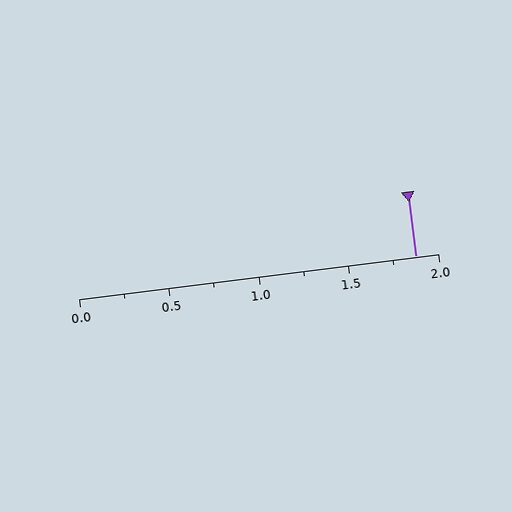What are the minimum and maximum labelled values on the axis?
The axis runs from 0.0 to 2.0.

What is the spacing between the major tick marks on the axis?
The major ticks are spaced 0.5 apart.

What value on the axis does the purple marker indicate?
The marker indicates approximately 1.88.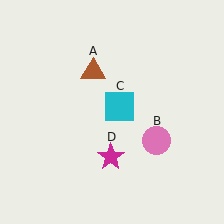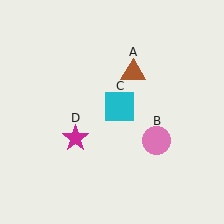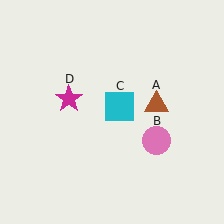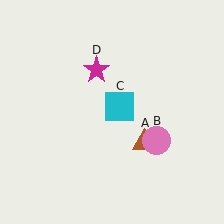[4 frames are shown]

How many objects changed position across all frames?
2 objects changed position: brown triangle (object A), magenta star (object D).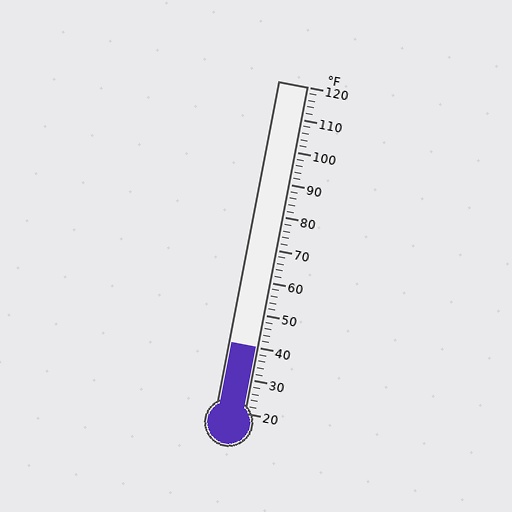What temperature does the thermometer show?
The thermometer shows approximately 40°F.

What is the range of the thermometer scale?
The thermometer scale ranges from 20°F to 120°F.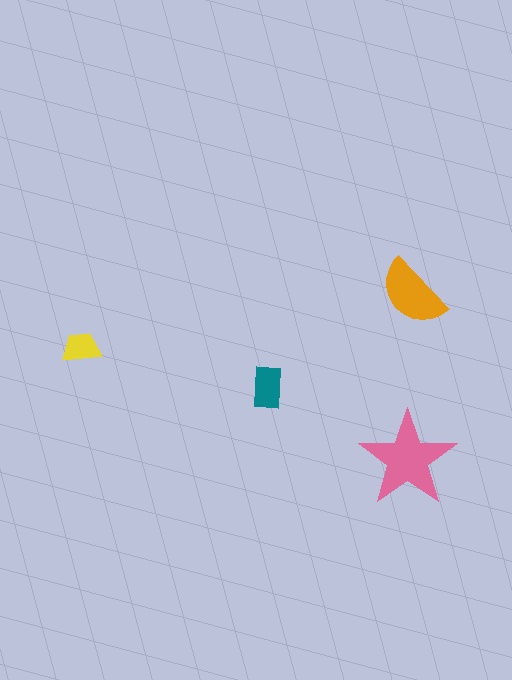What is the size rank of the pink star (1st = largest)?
1st.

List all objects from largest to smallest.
The pink star, the orange semicircle, the teal rectangle, the yellow trapezoid.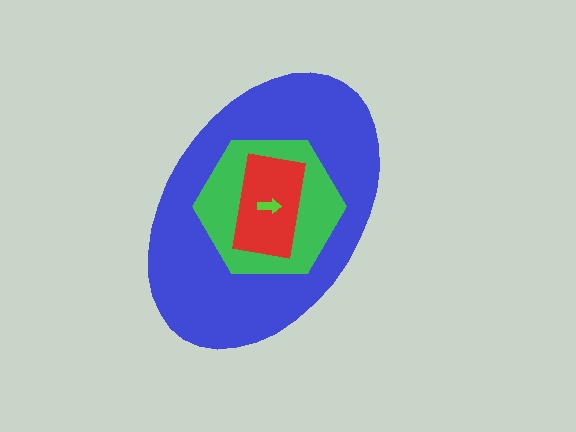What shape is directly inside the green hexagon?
The red rectangle.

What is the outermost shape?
The blue ellipse.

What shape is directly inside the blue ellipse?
The green hexagon.